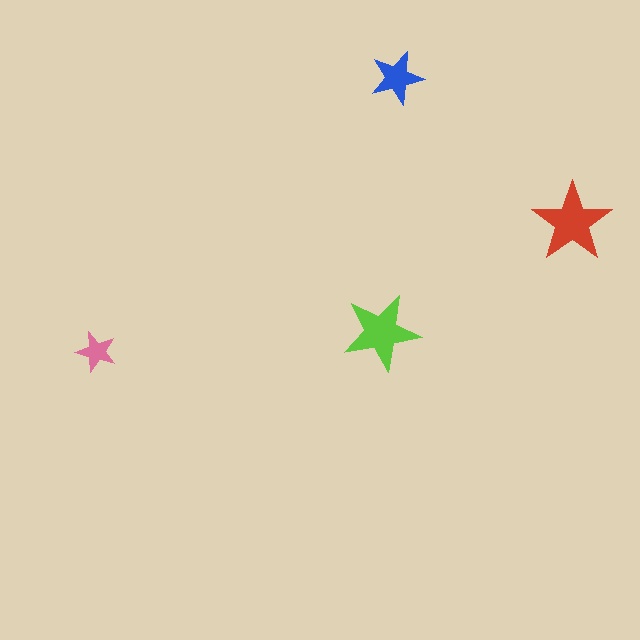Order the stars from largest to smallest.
the red one, the lime one, the blue one, the pink one.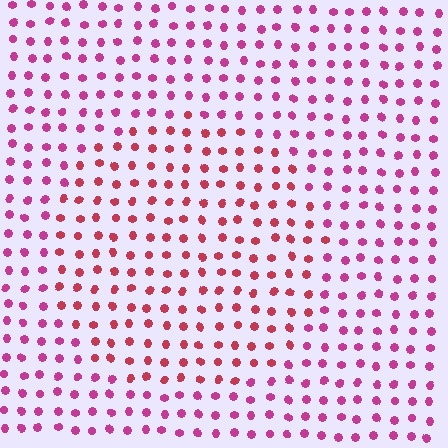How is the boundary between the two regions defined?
The boundary is defined purely by a slight shift in hue (about 29 degrees). Spacing, size, and orientation are identical on both sides.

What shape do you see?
I see a circle.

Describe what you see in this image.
The image is filled with small magenta elements in a uniform arrangement. A circle-shaped region is visible where the elements are tinted to a slightly different hue, forming a subtle color boundary.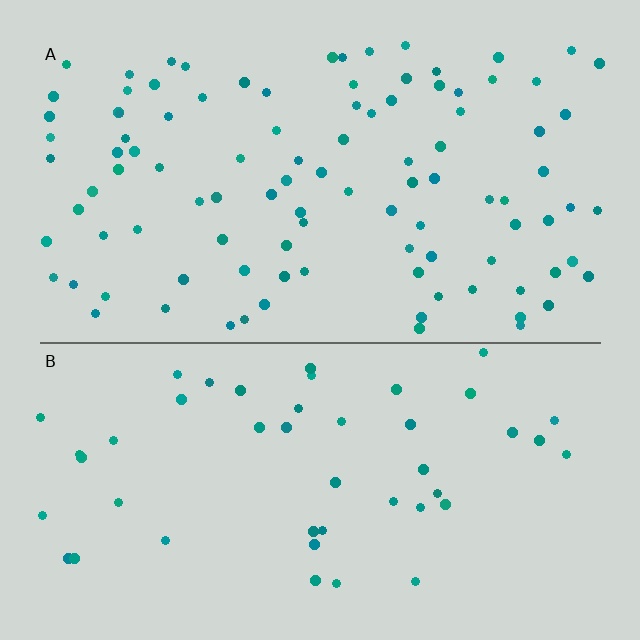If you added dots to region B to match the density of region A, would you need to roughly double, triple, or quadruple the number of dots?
Approximately double.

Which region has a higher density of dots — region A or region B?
A (the top).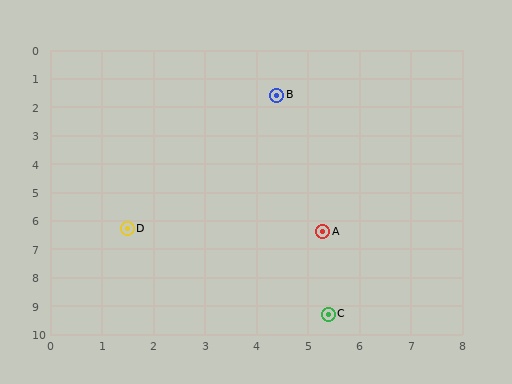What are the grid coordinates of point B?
Point B is at approximately (4.4, 1.6).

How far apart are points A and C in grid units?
Points A and C are about 2.9 grid units apart.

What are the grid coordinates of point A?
Point A is at approximately (5.3, 6.4).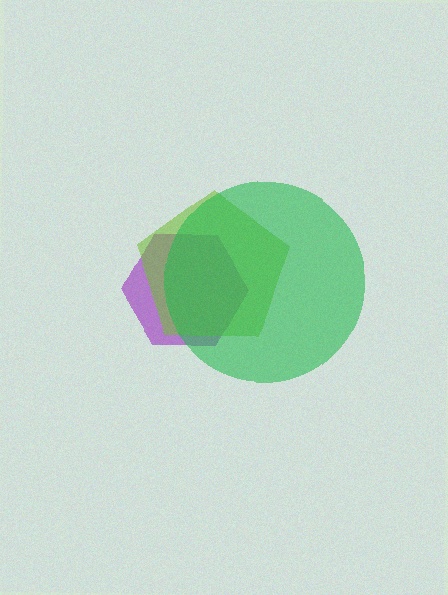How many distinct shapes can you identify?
There are 3 distinct shapes: a purple hexagon, a lime pentagon, a green circle.